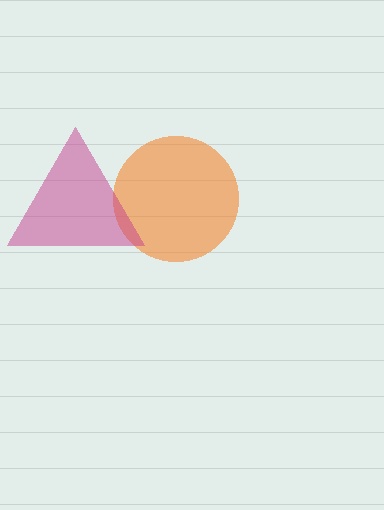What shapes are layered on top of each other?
The layered shapes are: an orange circle, a magenta triangle.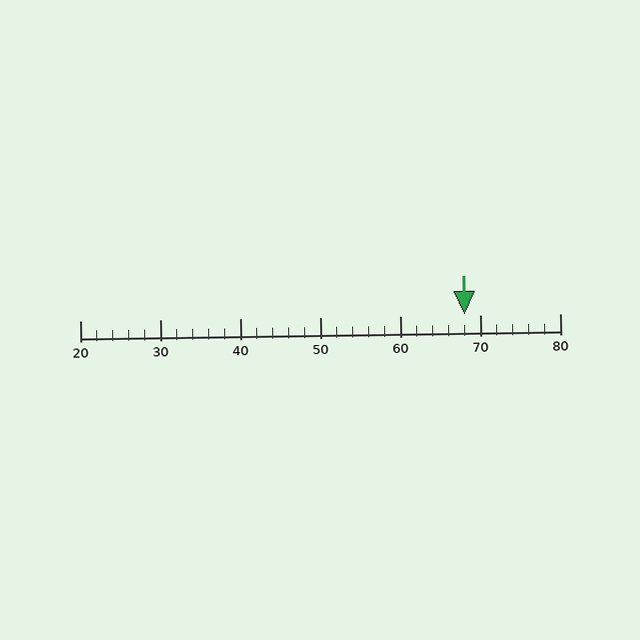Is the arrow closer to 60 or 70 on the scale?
The arrow is closer to 70.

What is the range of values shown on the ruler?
The ruler shows values from 20 to 80.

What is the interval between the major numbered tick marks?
The major tick marks are spaced 10 units apart.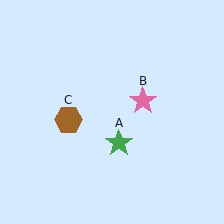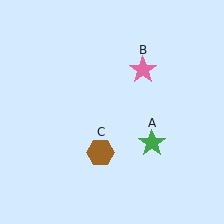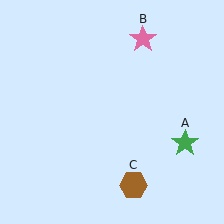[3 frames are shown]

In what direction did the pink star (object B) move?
The pink star (object B) moved up.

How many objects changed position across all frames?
3 objects changed position: green star (object A), pink star (object B), brown hexagon (object C).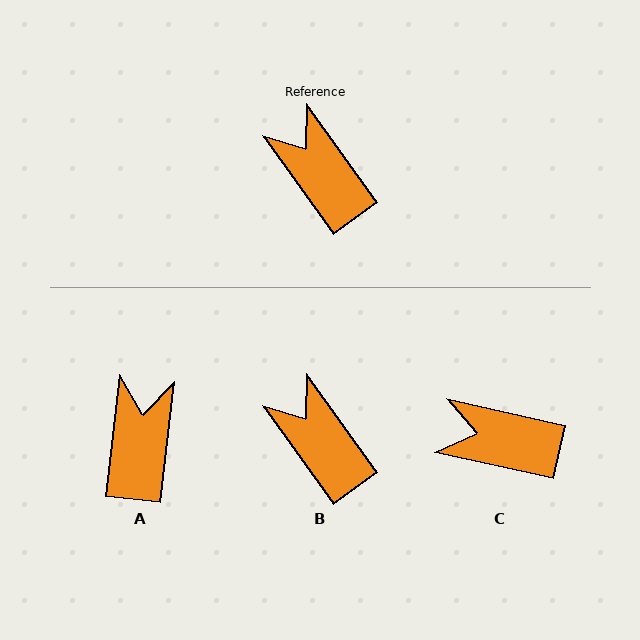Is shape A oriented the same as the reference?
No, it is off by about 42 degrees.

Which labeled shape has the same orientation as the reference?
B.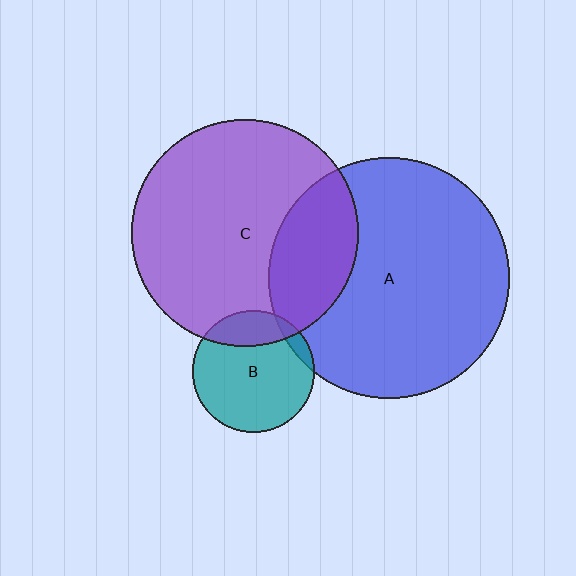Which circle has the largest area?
Circle A (blue).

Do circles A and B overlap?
Yes.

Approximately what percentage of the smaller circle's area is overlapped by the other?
Approximately 5%.